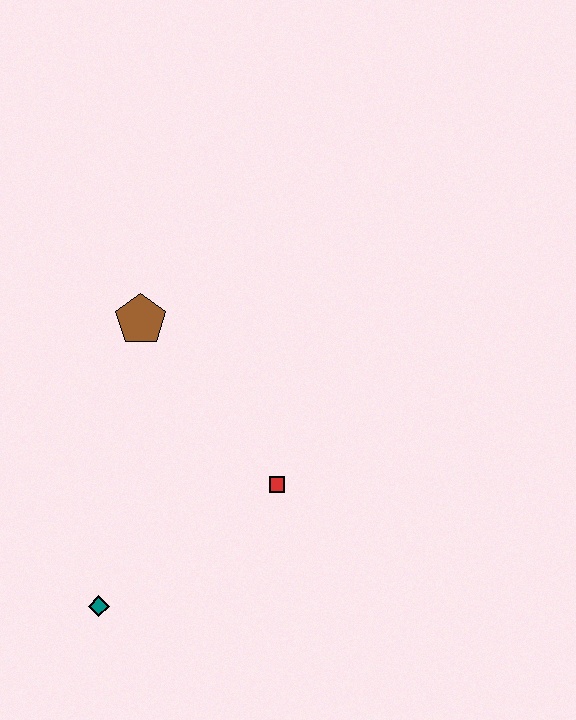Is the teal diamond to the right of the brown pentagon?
No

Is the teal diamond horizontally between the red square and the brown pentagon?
No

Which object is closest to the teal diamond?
The red square is closest to the teal diamond.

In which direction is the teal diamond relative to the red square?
The teal diamond is to the left of the red square.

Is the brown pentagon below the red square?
No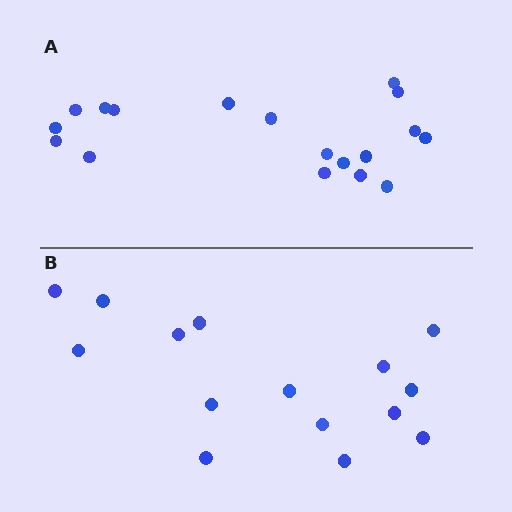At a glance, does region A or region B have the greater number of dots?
Region A (the top region) has more dots.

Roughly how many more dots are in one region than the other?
Region A has just a few more — roughly 2 or 3 more dots than region B.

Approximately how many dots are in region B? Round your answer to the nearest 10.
About 20 dots. (The exact count is 15, which rounds to 20.)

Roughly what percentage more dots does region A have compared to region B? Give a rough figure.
About 20% more.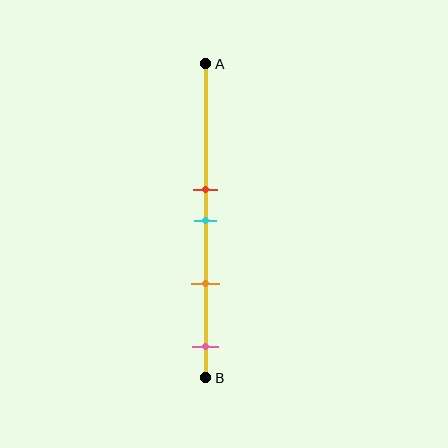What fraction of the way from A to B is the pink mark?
The pink mark is approximately 90% (0.9) of the way from A to B.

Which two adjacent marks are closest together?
The red and cyan marks are the closest adjacent pair.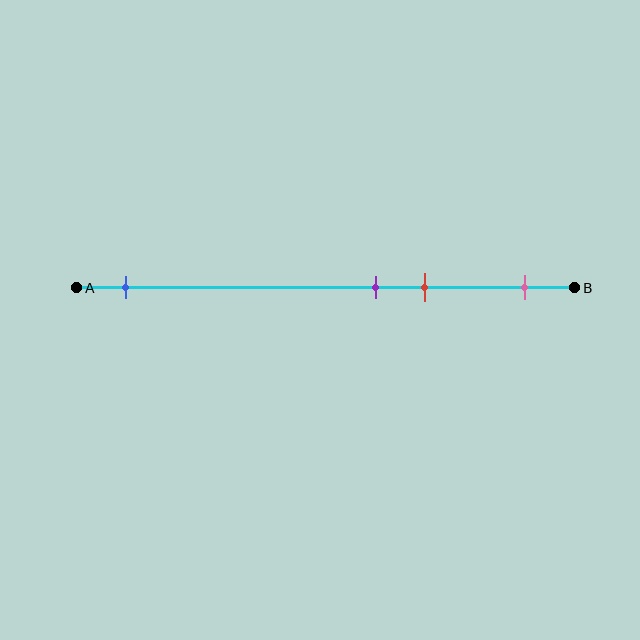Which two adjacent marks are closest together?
The purple and red marks are the closest adjacent pair.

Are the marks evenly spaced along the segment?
No, the marks are not evenly spaced.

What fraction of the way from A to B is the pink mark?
The pink mark is approximately 90% (0.9) of the way from A to B.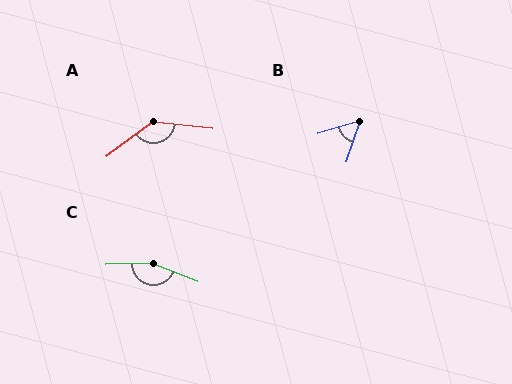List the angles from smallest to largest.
B (55°), A (137°), C (156°).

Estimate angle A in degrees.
Approximately 137 degrees.